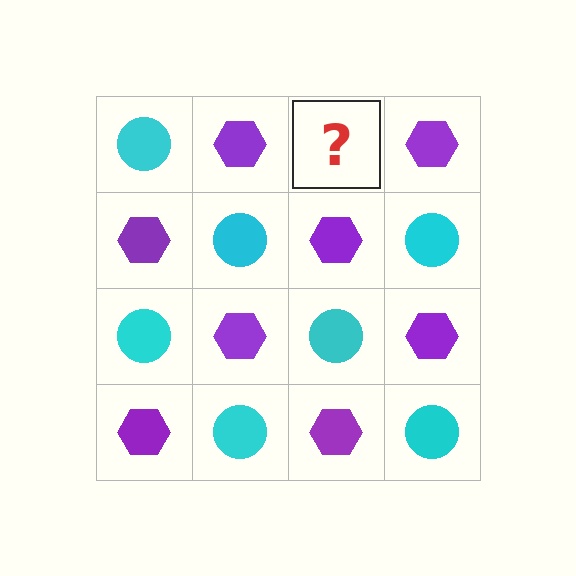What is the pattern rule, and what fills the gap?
The rule is that it alternates cyan circle and purple hexagon in a checkerboard pattern. The gap should be filled with a cyan circle.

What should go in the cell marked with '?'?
The missing cell should contain a cyan circle.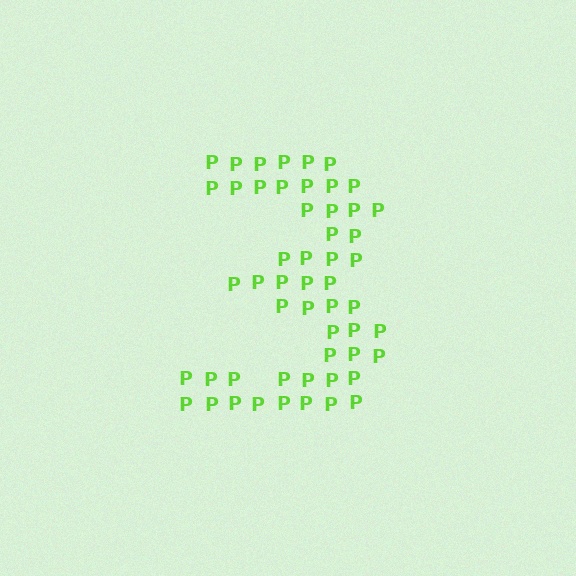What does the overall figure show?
The overall figure shows the digit 3.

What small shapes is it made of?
It is made of small letter P's.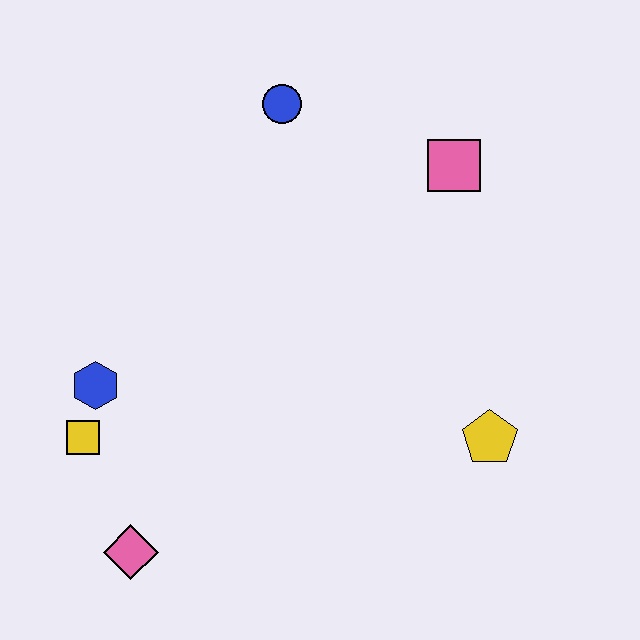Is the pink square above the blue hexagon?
Yes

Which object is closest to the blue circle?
The pink square is closest to the blue circle.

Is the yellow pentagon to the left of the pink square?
No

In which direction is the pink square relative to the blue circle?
The pink square is to the right of the blue circle.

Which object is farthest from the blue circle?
The pink diamond is farthest from the blue circle.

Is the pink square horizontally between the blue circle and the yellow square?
No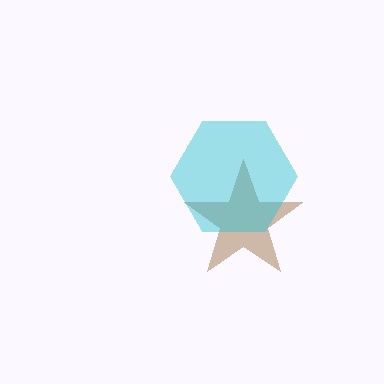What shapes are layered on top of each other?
The layered shapes are: a brown star, a cyan hexagon.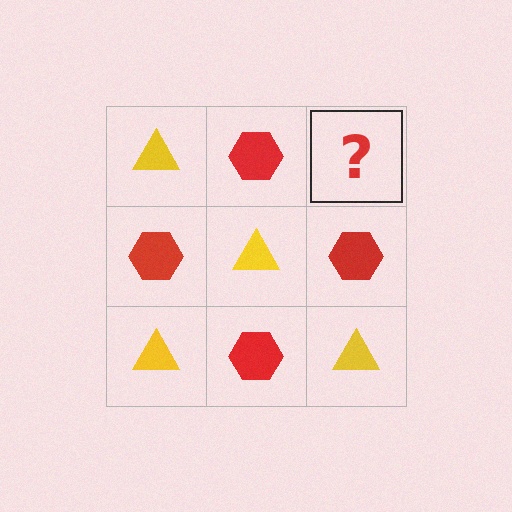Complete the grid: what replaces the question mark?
The question mark should be replaced with a yellow triangle.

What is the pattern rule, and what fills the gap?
The rule is that it alternates yellow triangle and red hexagon in a checkerboard pattern. The gap should be filled with a yellow triangle.